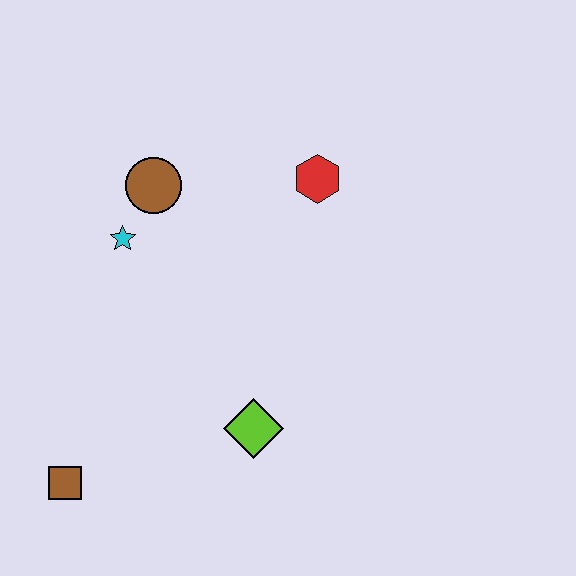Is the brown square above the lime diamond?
No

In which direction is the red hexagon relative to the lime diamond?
The red hexagon is above the lime diamond.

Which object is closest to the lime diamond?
The brown square is closest to the lime diamond.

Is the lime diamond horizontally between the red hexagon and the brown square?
Yes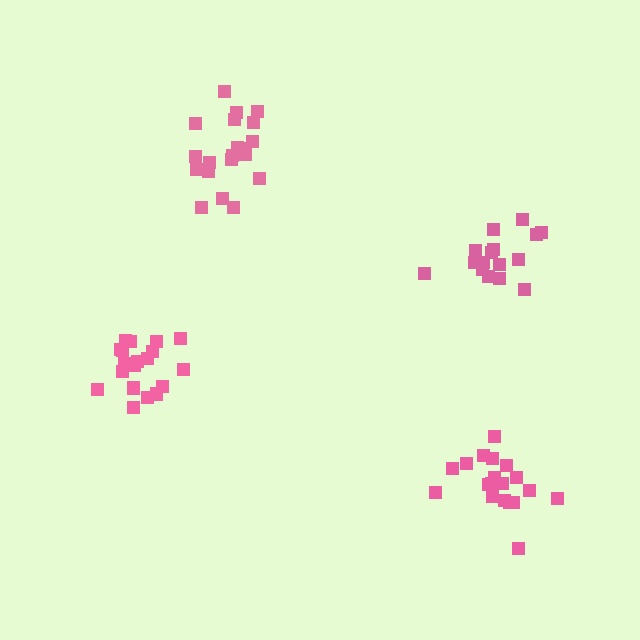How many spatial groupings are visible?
There are 4 spatial groupings.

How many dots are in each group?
Group 1: 16 dots, Group 2: 19 dots, Group 3: 20 dots, Group 4: 20 dots (75 total).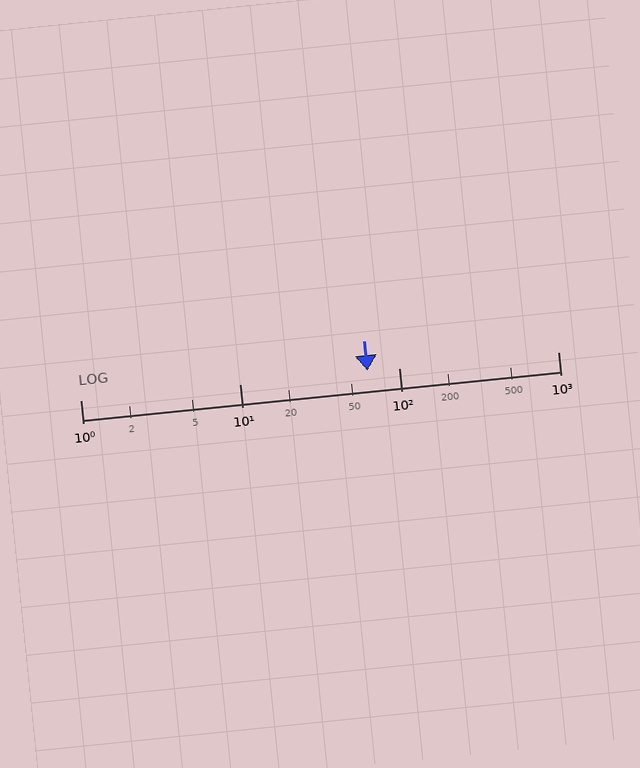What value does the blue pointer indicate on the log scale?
The pointer indicates approximately 64.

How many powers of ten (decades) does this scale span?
The scale spans 3 decades, from 1 to 1000.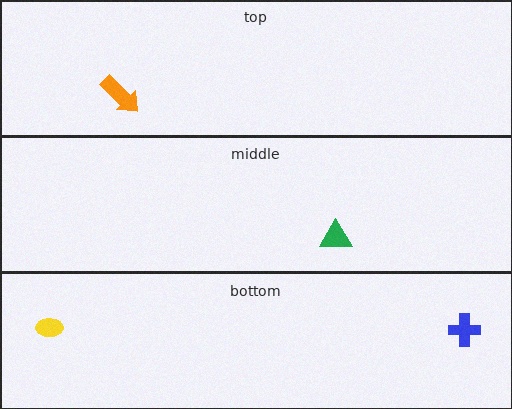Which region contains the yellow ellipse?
The bottom region.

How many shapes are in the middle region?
1.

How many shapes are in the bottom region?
2.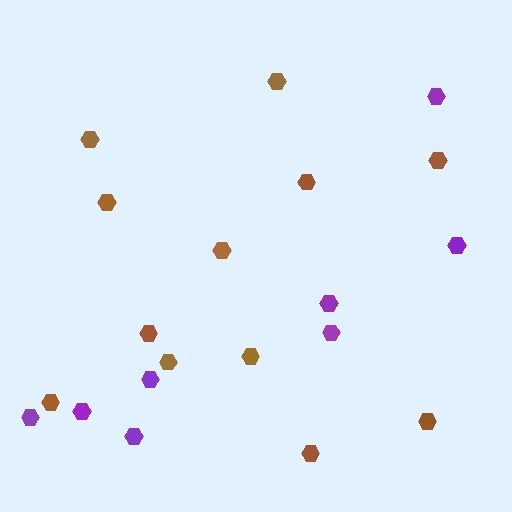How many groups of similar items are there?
There are 2 groups: one group of purple hexagons (8) and one group of brown hexagons (12).